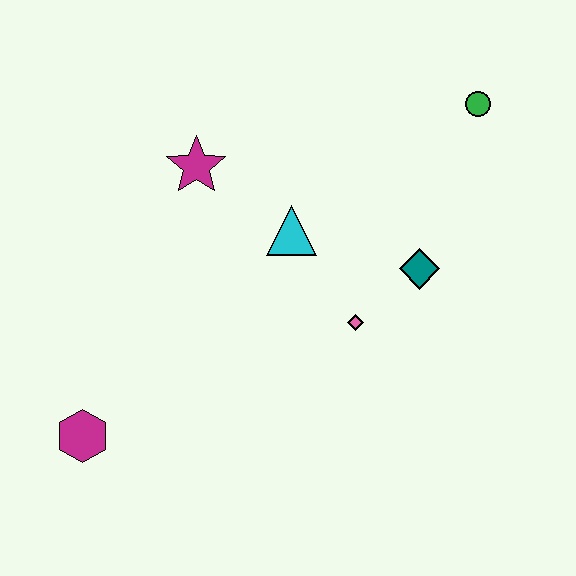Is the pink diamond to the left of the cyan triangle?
No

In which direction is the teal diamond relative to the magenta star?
The teal diamond is to the right of the magenta star.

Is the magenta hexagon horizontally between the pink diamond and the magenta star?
No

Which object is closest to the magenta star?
The cyan triangle is closest to the magenta star.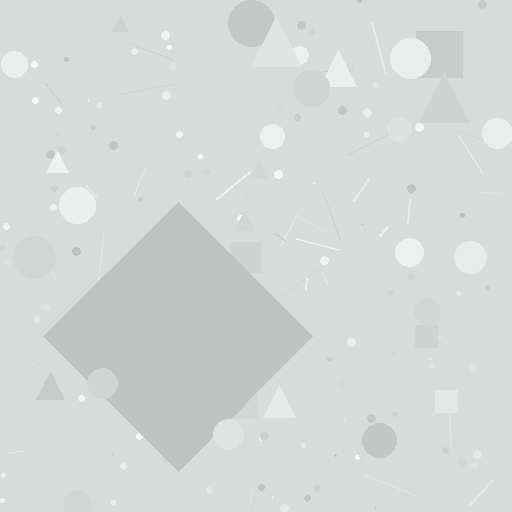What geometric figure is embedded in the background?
A diamond is embedded in the background.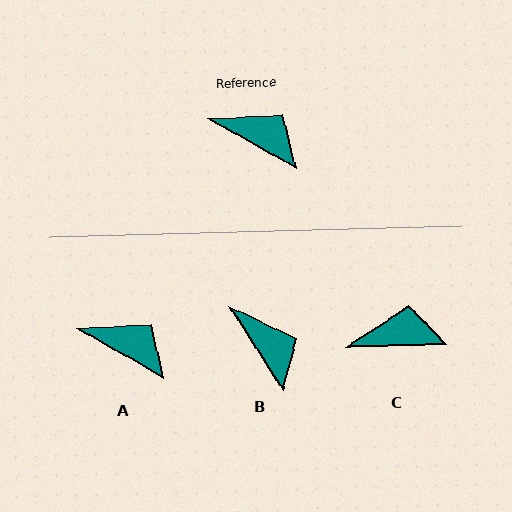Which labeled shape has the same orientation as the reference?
A.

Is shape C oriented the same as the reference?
No, it is off by about 31 degrees.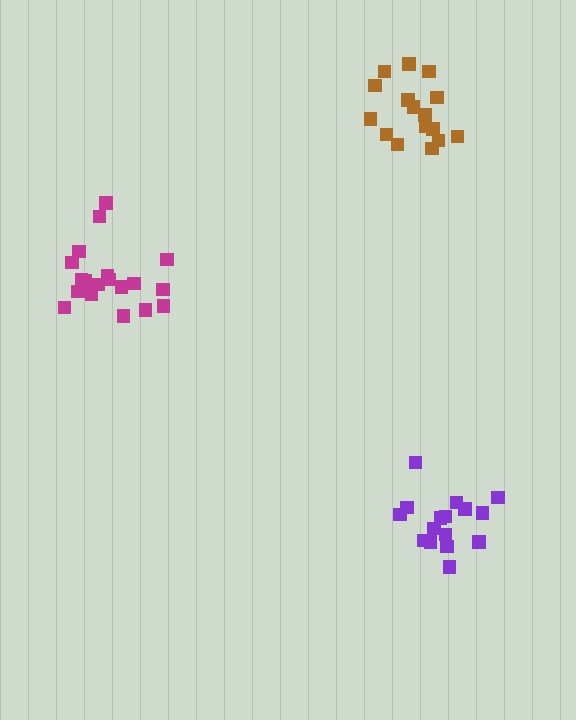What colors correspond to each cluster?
The clusters are colored: purple, magenta, brown.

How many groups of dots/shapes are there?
There are 3 groups.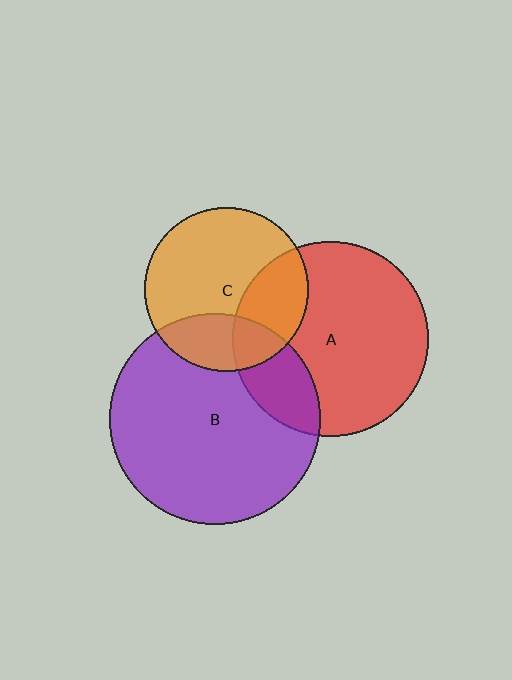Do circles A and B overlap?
Yes.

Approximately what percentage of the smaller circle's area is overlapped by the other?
Approximately 20%.